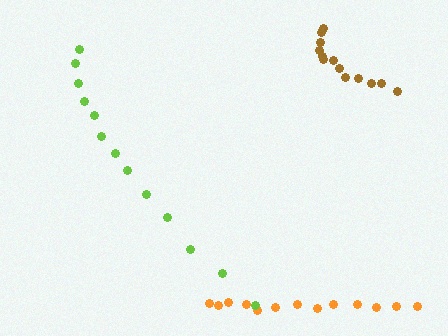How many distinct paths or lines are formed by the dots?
There are 3 distinct paths.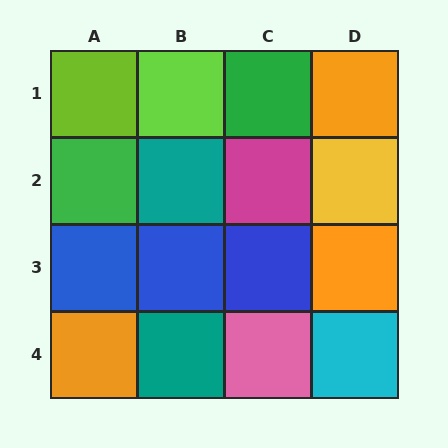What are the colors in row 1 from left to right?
Lime, lime, green, orange.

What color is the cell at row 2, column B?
Teal.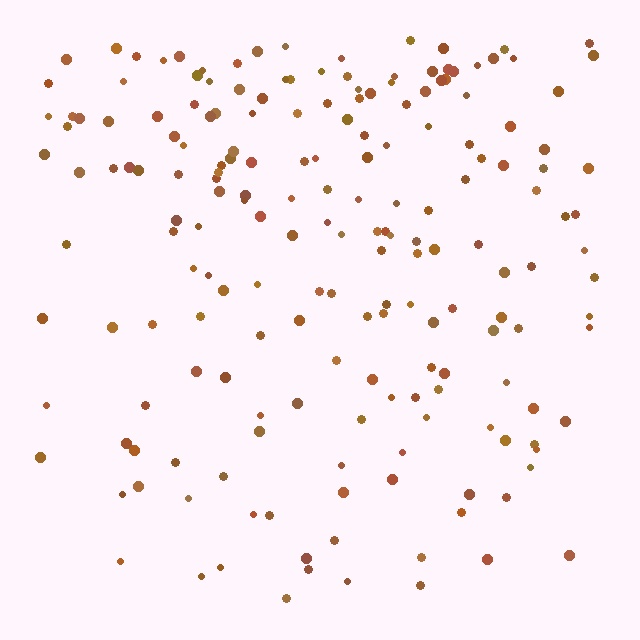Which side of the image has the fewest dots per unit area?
The bottom.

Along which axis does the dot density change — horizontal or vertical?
Vertical.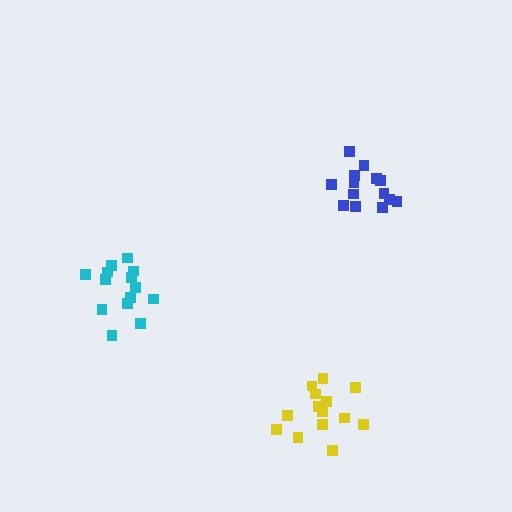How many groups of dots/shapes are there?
There are 3 groups.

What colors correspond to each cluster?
The clusters are colored: cyan, blue, yellow.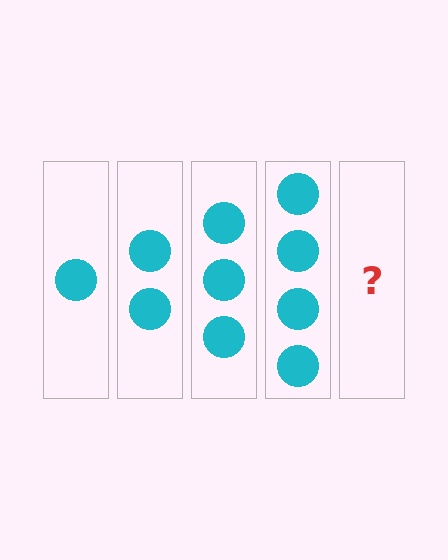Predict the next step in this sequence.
The next step is 5 circles.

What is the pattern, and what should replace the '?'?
The pattern is that each step adds one more circle. The '?' should be 5 circles.